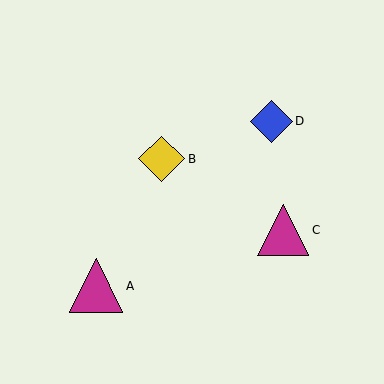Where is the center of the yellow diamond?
The center of the yellow diamond is at (162, 159).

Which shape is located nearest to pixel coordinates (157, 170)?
The yellow diamond (labeled B) at (162, 159) is nearest to that location.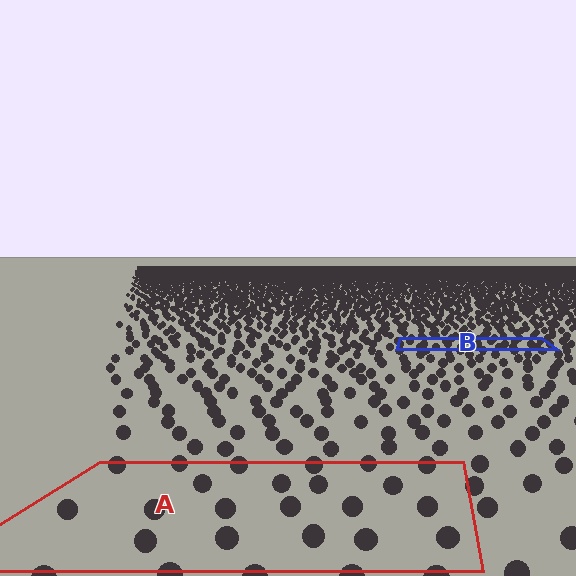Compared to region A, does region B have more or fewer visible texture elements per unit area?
Region B has more texture elements per unit area — they are packed more densely because it is farther away.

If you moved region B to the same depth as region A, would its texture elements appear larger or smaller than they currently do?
They would appear larger. At a closer depth, the same texture elements are projected at a bigger on-screen size.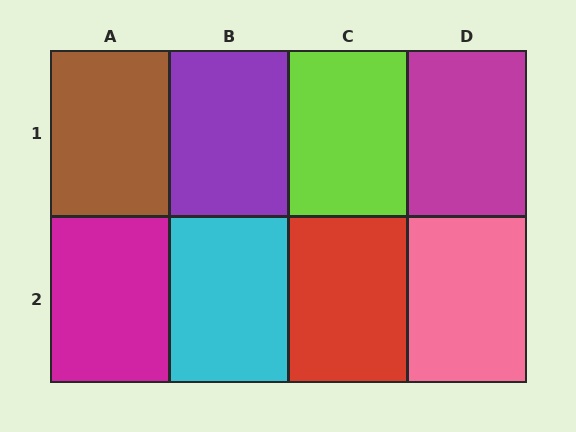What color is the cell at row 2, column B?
Cyan.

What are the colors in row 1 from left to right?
Brown, purple, lime, magenta.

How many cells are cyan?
1 cell is cyan.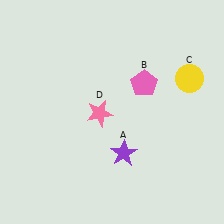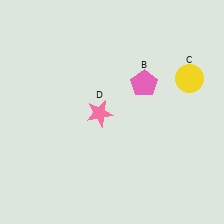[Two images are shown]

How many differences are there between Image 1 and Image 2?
There is 1 difference between the two images.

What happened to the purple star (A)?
The purple star (A) was removed in Image 2. It was in the bottom-right area of Image 1.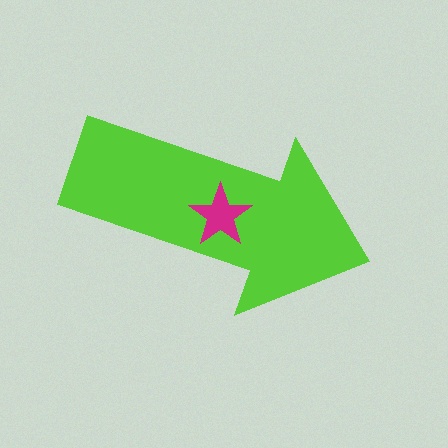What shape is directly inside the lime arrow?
The magenta star.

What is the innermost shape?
The magenta star.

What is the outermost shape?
The lime arrow.